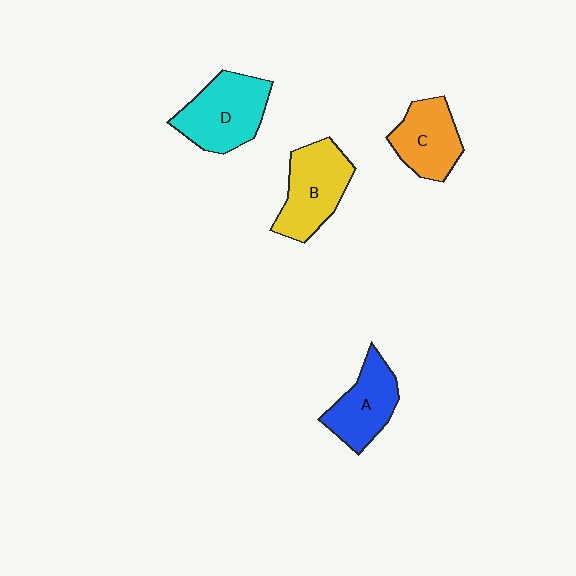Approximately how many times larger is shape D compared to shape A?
Approximately 1.3 times.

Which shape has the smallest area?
Shape C (orange).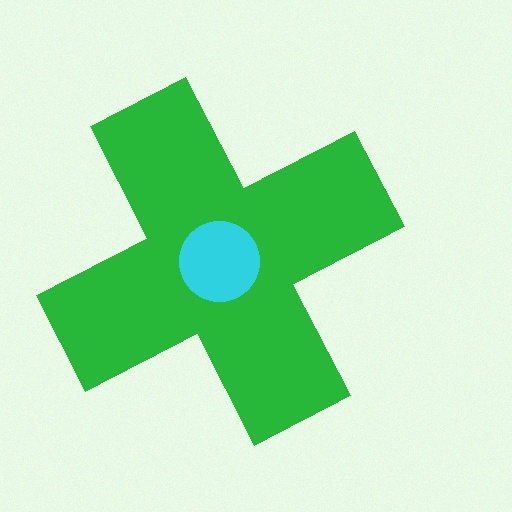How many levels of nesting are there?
2.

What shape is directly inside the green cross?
The cyan circle.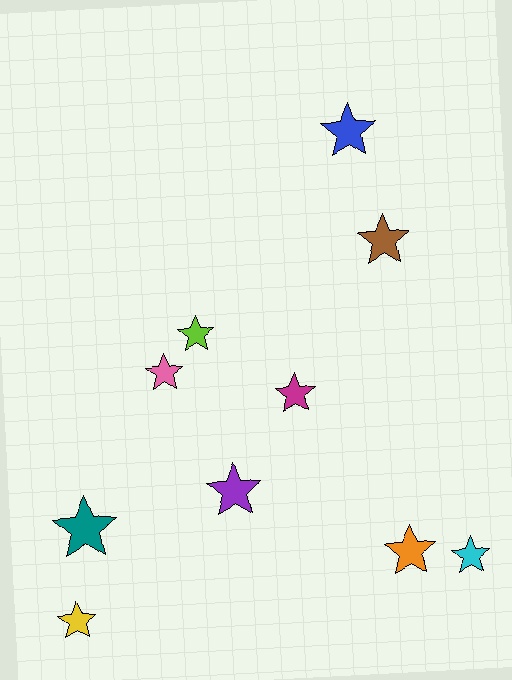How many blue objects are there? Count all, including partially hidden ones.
There is 1 blue object.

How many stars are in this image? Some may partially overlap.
There are 10 stars.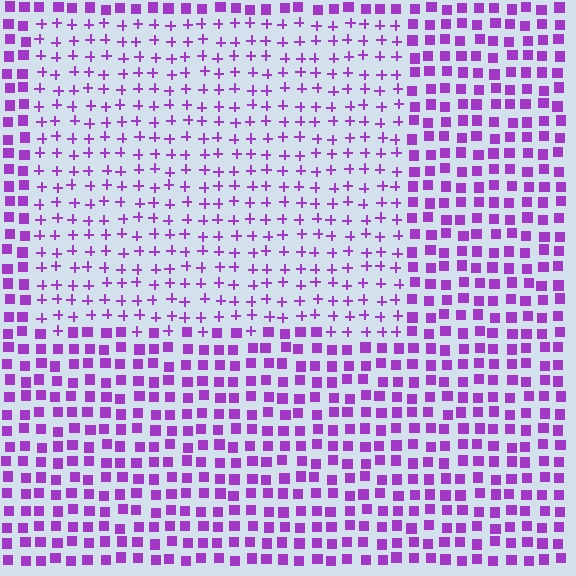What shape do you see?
I see a rectangle.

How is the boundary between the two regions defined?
The boundary is defined by a change in element shape: plus signs inside vs. squares outside. All elements share the same color and spacing.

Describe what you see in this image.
The image is filled with small purple elements arranged in a uniform grid. A rectangle-shaped region contains plus signs, while the surrounding area contains squares. The boundary is defined purely by the change in element shape.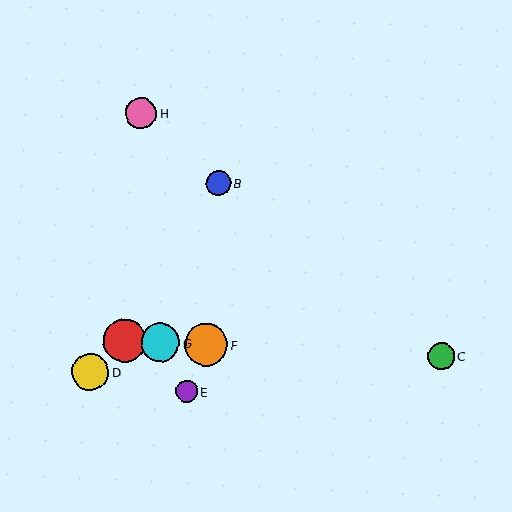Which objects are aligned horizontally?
Objects A, C, F, G are aligned horizontally.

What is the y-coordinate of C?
Object C is at y≈356.